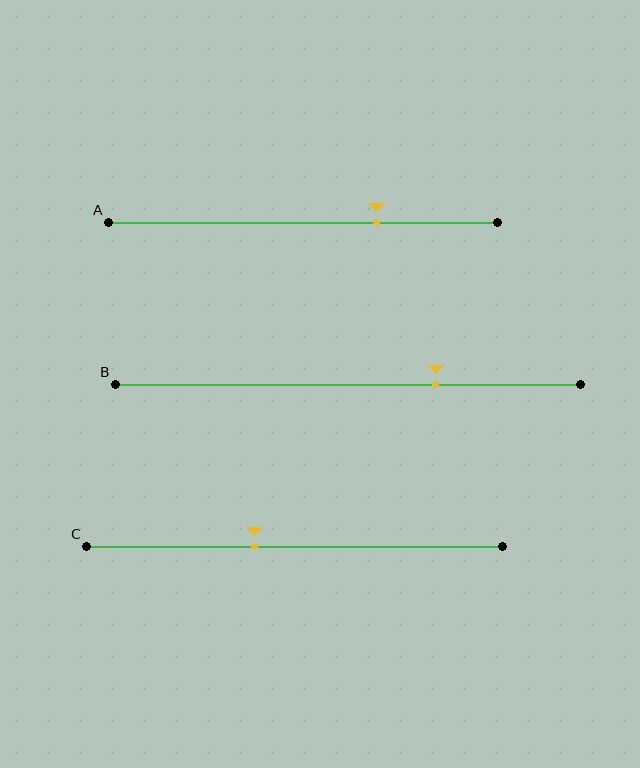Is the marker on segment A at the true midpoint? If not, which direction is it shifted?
No, the marker on segment A is shifted to the right by about 19% of the segment length.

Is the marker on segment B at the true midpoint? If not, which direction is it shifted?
No, the marker on segment B is shifted to the right by about 19% of the segment length.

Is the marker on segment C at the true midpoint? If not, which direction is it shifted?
No, the marker on segment C is shifted to the left by about 9% of the segment length.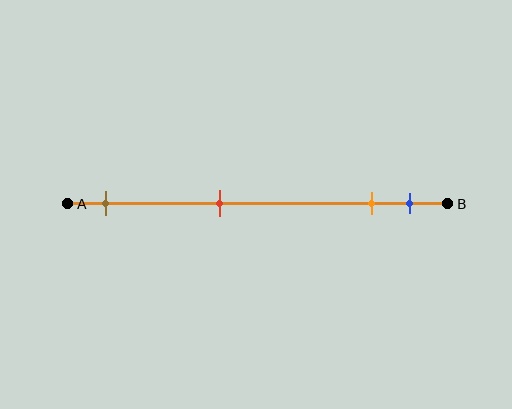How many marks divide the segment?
There are 4 marks dividing the segment.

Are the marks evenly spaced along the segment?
No, the marks are not evenly spaced.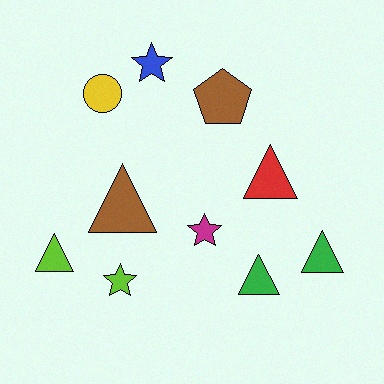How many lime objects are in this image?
There are 2 lime objects.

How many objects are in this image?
There are 10 objects.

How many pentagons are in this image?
There is 1 pentagon.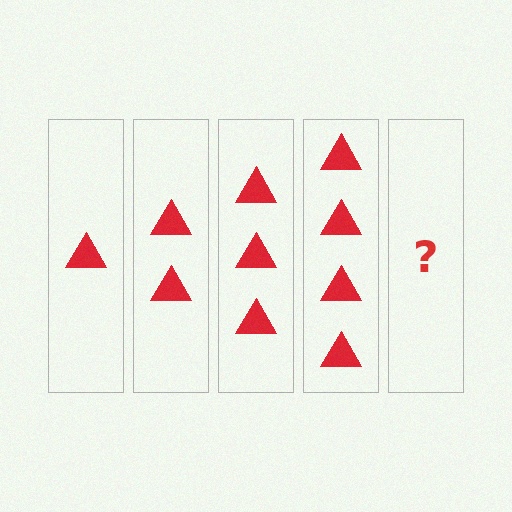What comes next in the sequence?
The next element should be 5 triangles.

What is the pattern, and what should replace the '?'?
The pattern is that each step adds one more triangle. The '?' should be 5 triangles.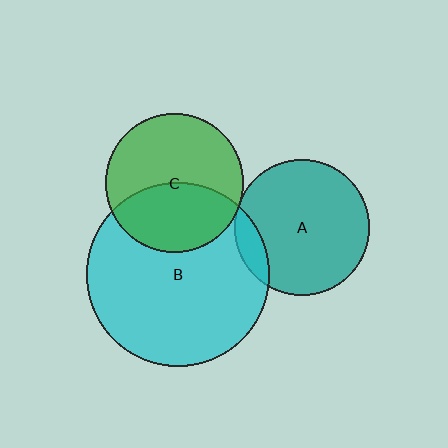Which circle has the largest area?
Circle B (cyan).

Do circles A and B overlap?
Yes.